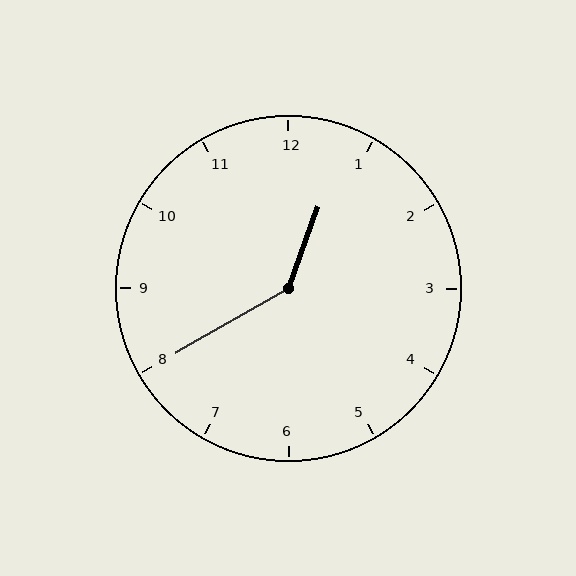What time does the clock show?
12:40.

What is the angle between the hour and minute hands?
Approximately 140 degrees.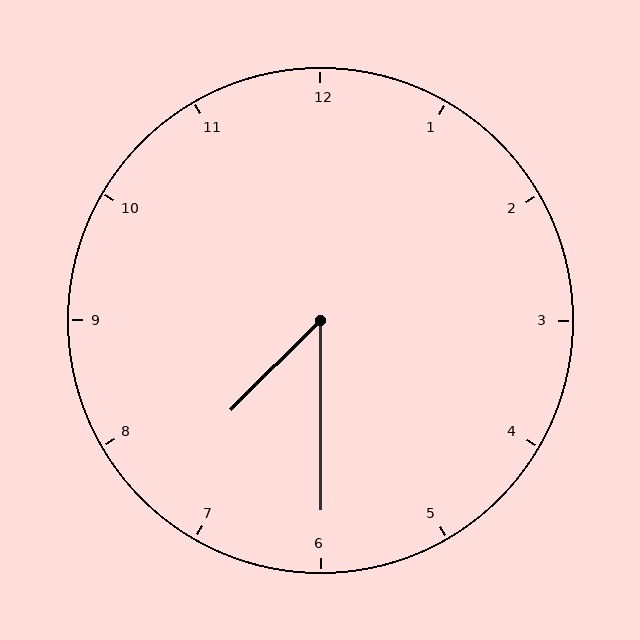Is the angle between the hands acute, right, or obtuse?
It is acute.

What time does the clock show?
7:30.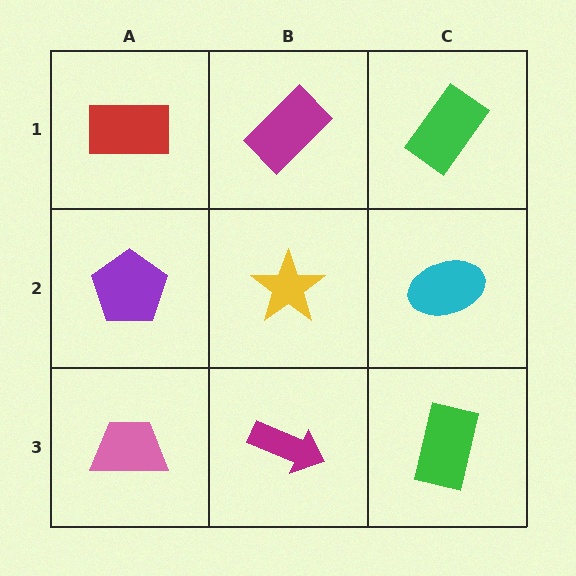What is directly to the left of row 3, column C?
A magenta arrow.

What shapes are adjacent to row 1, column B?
A yellow star (row 2, column B), a red rectangle (row 1, column A), a green rectangle (row 1, column C).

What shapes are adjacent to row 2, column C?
A green rectangle (row 1, column C), a green rectangle (row 3, column C), a yellow star (row 2, column B).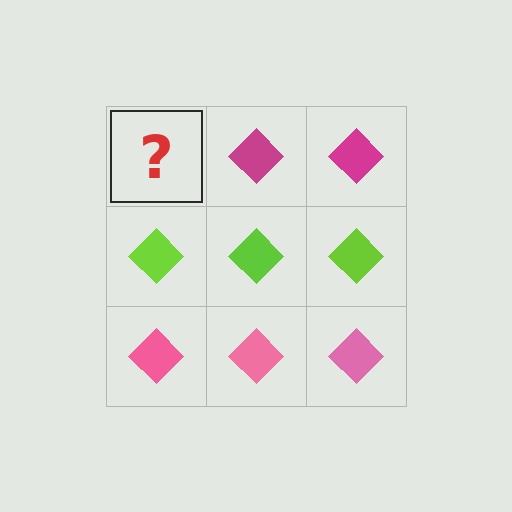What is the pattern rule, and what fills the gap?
The rule is that each row has a consistent color. The gap should be filled with a magenta diamond.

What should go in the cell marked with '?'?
The missing cell should contain a magenta diamond.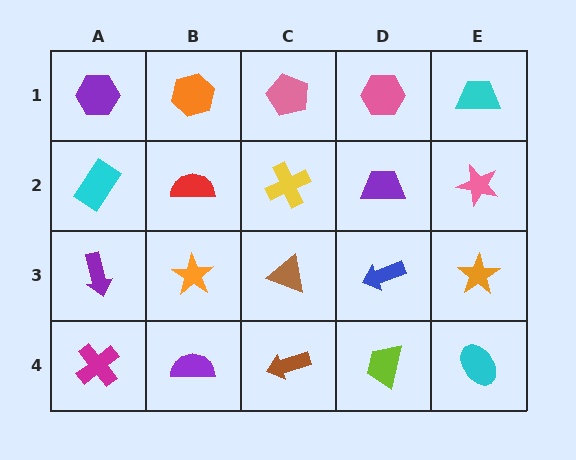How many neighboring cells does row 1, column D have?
3.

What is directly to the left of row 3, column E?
A blue arrow.